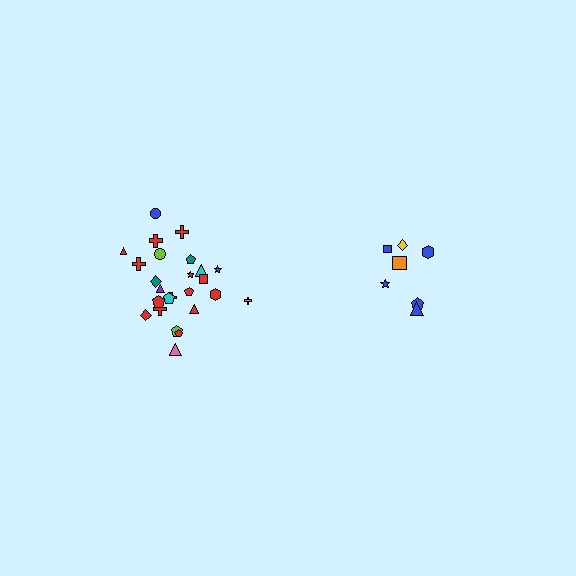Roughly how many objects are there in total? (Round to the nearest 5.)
Roughly 30 objects in total.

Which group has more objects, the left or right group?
The left group.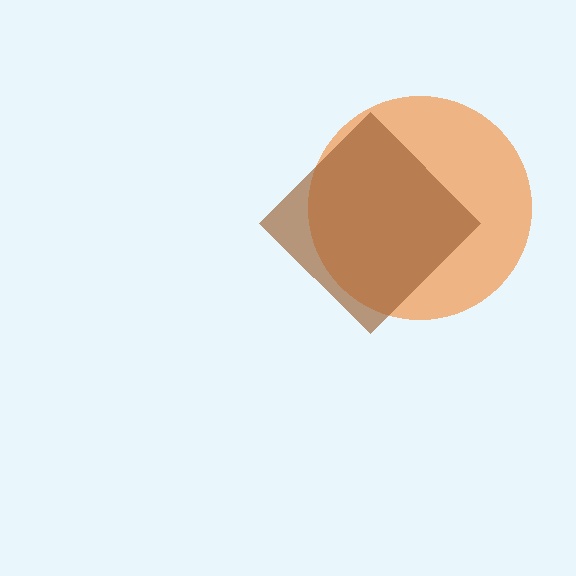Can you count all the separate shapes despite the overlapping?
Yes, there are 2 separate shapes.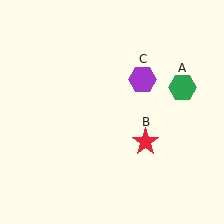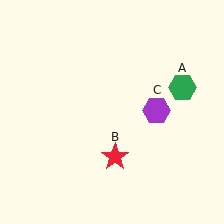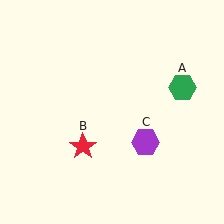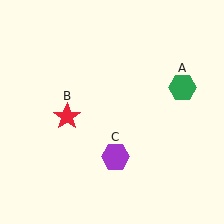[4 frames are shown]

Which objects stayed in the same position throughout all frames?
Green hexagon (object A) remained stationary.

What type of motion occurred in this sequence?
The red star (object B), purple hexagon (object C) rotated clockwise around the center of the scene.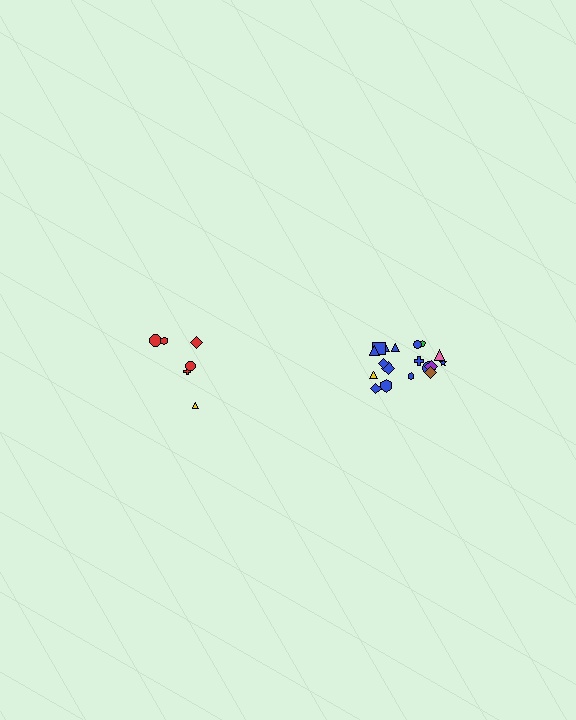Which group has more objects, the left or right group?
The right group.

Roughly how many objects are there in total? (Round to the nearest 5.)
Roughly 25 objects in total.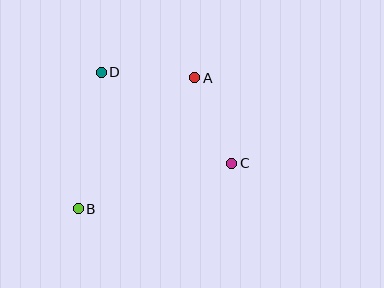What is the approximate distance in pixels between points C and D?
The distance between C and D is approximately 159 pixels.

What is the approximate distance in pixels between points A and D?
The distance between A and D is approximately 94 pixels.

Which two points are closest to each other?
Points A and C are closest to each other.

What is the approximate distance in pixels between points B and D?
The distance between B and D is approximately 139 pixels.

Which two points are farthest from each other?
Points A and B are farthest from each other.